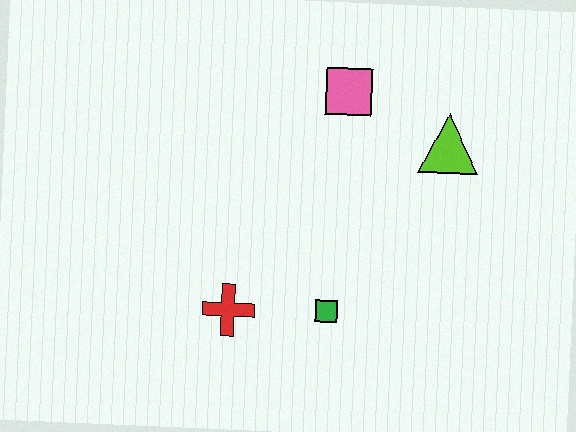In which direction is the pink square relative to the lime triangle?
The pink square is to the left of the lime triangle.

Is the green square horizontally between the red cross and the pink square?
Yes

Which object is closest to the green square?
The red cross is closest to the green square.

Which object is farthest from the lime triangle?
The red cross is farthest from the lime triangle.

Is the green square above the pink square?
No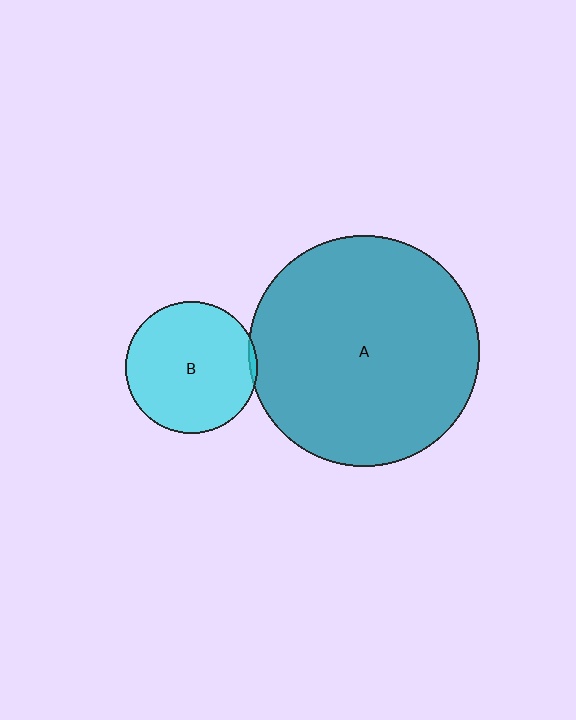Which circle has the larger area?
Circle A (teal).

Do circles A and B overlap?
Yes.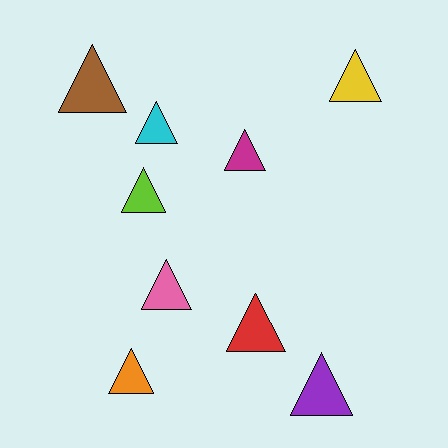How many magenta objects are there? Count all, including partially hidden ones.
There is 1 magenta object.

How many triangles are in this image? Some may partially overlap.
There are 9 triangles.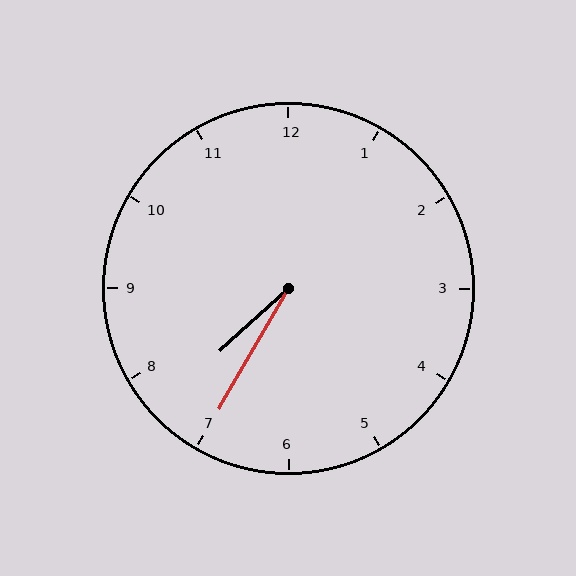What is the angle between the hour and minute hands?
Approximately 18 degrees.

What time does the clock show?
7:35.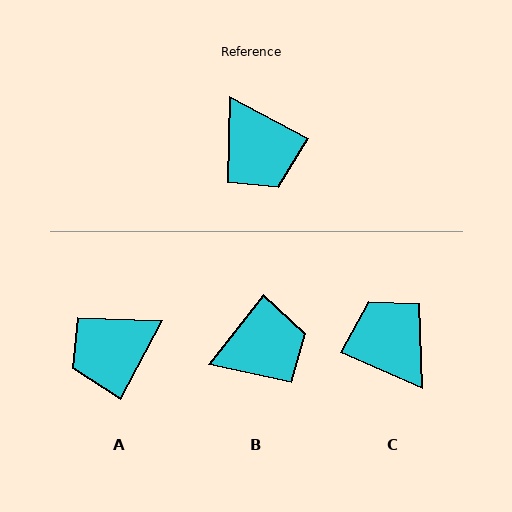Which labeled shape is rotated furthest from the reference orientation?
C, about 176 degrees away.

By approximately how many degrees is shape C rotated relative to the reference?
Approximately 176 degrees clockwise.